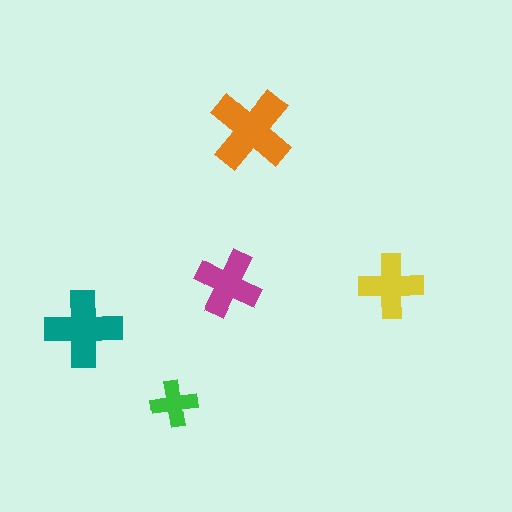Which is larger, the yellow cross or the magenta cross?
The magenta one.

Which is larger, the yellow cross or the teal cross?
The teal one.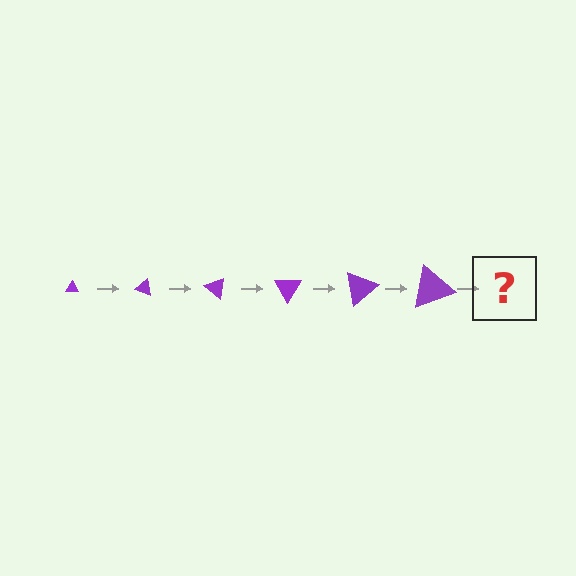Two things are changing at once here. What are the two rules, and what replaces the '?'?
The two rules are that the triangle grows larger each step and it rotates 20 degrees each step. The '?' should be a triangle, larger than the previous one and rotated 120 degrees from the start.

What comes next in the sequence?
The next element should be a triangle, larger than the previous one and rotated 120 degrees from the start.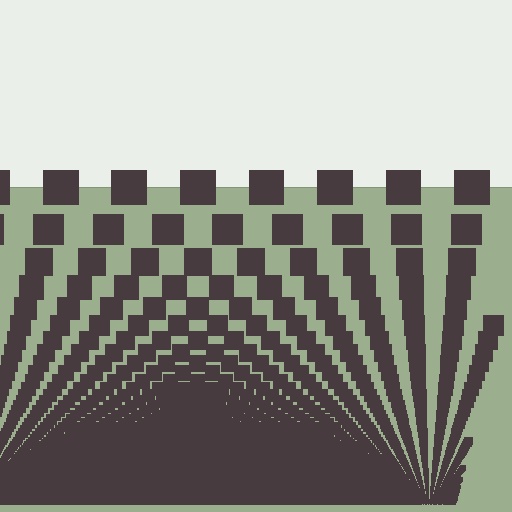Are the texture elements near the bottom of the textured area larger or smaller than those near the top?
Smaller. The gradient is inverted — elements near the bottom are smaller and denser.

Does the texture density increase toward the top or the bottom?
Density increases toward the bottom.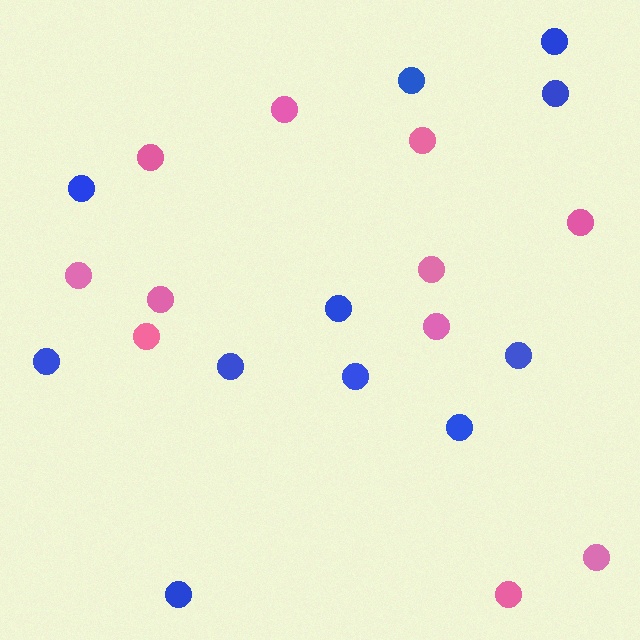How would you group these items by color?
There are 2 groups: one group of pink circles (11) and one group of blue circles (11).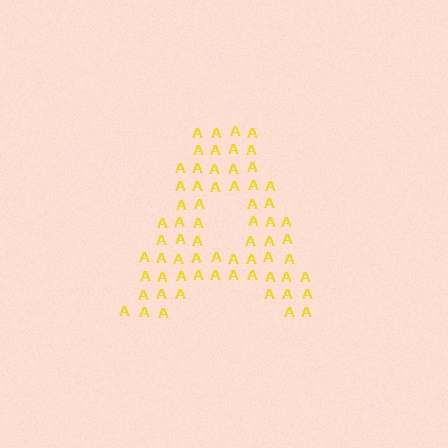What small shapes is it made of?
It is made of small letter A's.